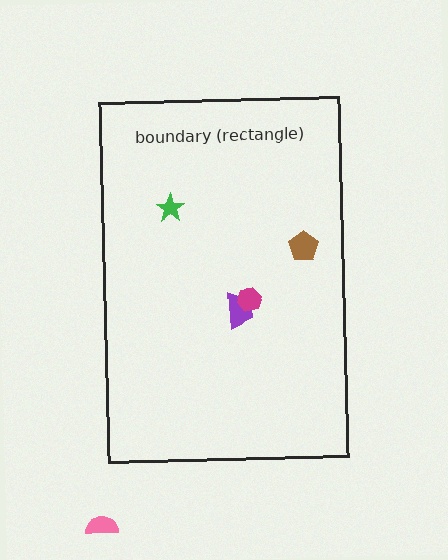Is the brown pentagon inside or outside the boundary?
Inside.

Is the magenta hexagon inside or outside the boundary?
Inside.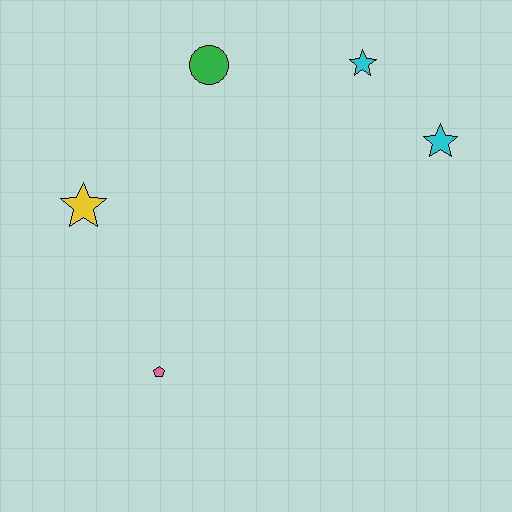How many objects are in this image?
There are 5 objects.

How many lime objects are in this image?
There are no lime objects.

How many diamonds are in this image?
There are no diamonds.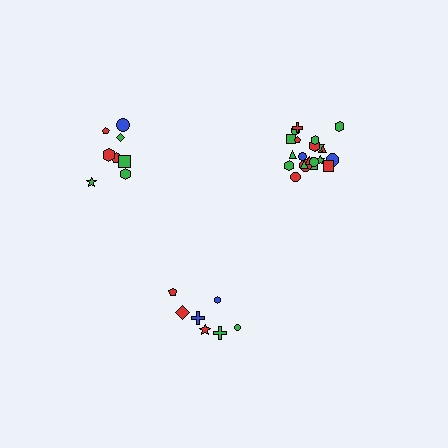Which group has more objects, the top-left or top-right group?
The top-right group.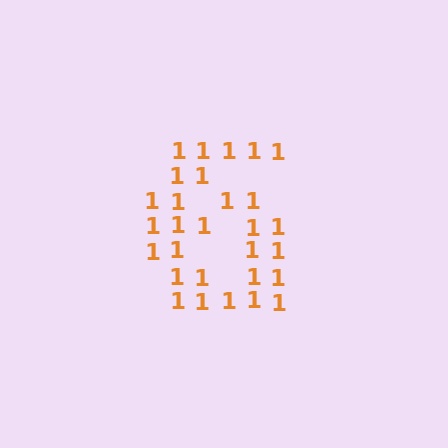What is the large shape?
The large shape is the digit 6.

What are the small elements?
The small elements are digit 1's.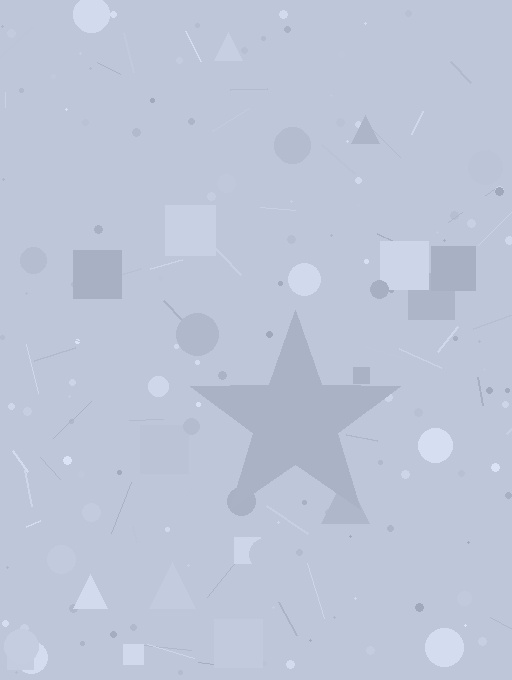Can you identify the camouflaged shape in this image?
The camouflaged shape is a star.